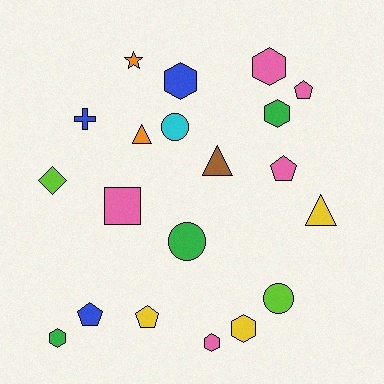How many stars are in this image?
There is 1 star.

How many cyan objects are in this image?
There is 1 cyan object.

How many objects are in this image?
There are 20 objects.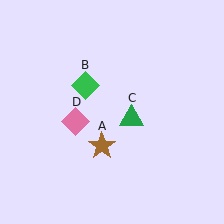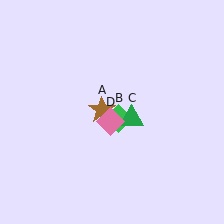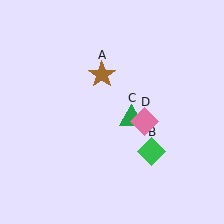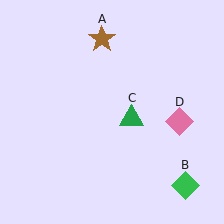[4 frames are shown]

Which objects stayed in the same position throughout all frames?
Green triangle (object C) remained stationary.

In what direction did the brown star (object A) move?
The brown star (object A) moved up.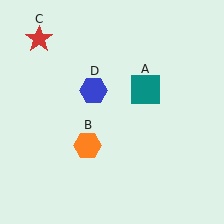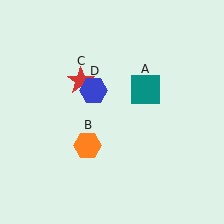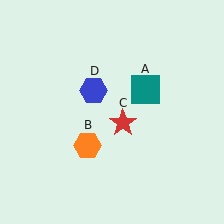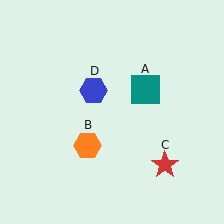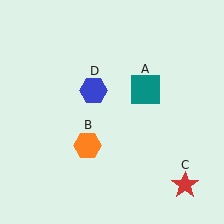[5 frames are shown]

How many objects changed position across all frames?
1 object changed position: red star (object C).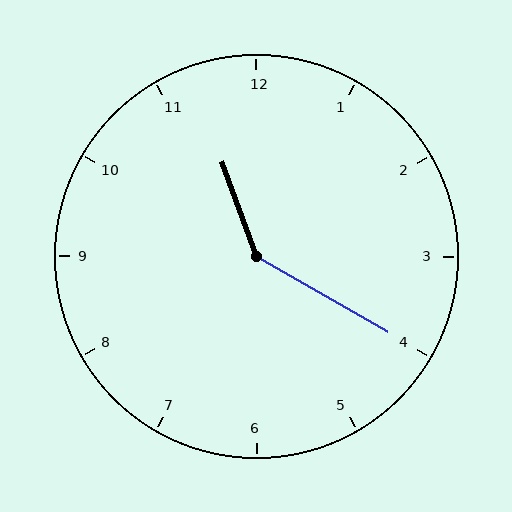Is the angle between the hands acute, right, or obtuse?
It is obtuse.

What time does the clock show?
11:20.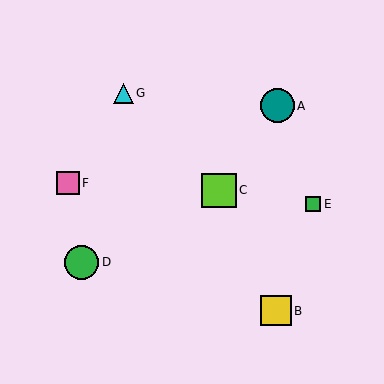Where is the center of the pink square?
The center of the pink square is at (68, 183).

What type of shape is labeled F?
Shape F is a pink square.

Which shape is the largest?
The lime square (labeled C) is the largest.